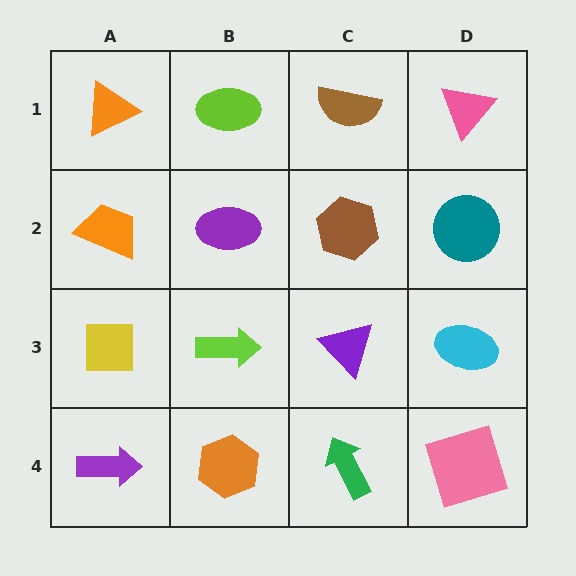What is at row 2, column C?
A brown hexagon.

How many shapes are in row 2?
4 shapes.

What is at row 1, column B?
A lime ellipse.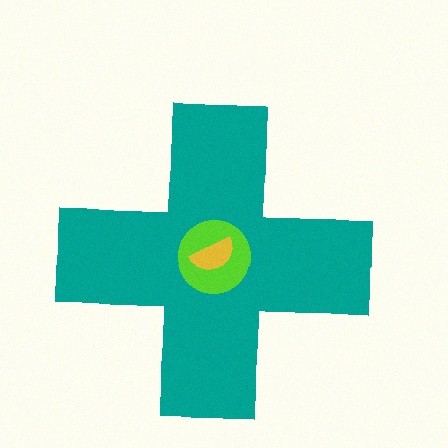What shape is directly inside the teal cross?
The lime circle.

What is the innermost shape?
The yellow semicircle.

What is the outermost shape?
The teal cross.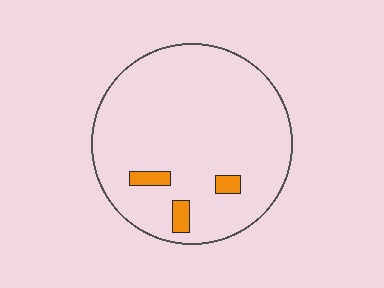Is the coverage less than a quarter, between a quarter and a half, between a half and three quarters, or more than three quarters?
Less than a quarter.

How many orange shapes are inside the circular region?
3.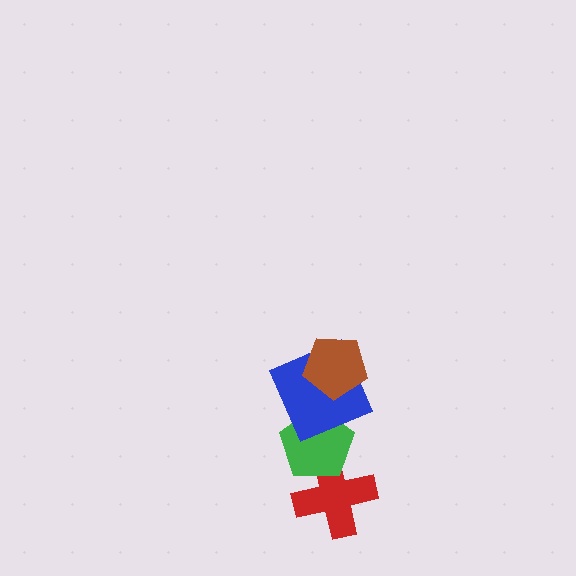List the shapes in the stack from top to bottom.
From top to bottom: the brown pentagon, the blue square, the green pentagon, the red cross.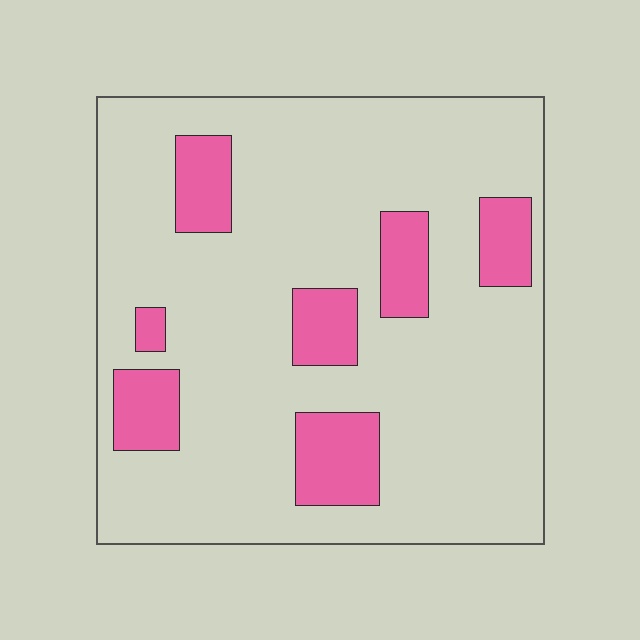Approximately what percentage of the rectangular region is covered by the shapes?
Approximately 20%.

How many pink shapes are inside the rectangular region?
7.